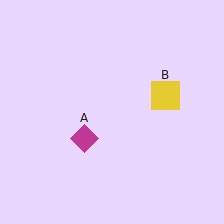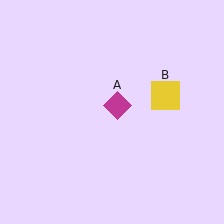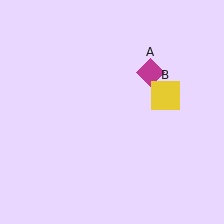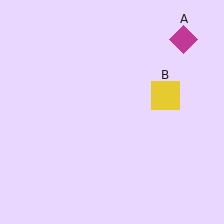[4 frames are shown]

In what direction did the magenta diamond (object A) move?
The magenta diamond (object A) moved up and to the right.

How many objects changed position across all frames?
1 object changed position: magenta diamond (object A).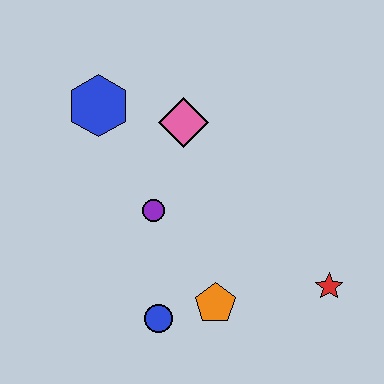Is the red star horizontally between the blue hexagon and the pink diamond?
No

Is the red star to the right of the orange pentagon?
Yes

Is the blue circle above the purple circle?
No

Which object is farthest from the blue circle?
The blue hexagon is farthest from the blue circle.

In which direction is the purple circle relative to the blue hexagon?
The purple circle is below the blue hexagon.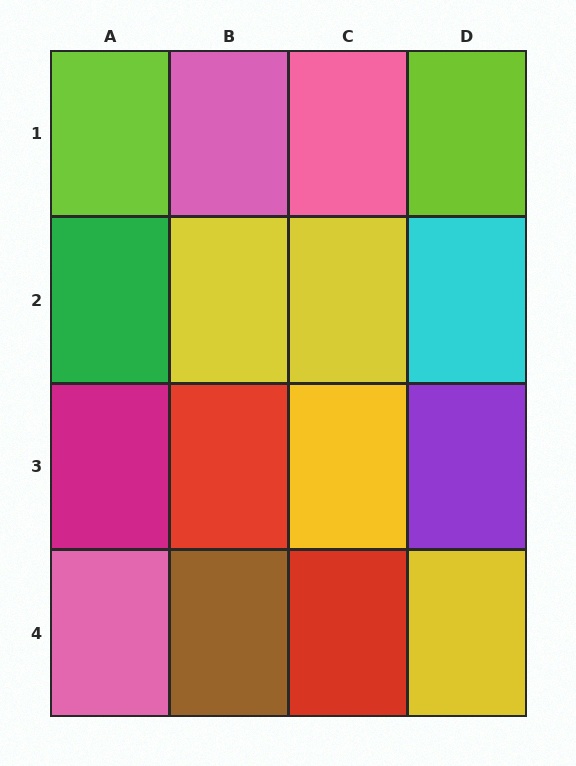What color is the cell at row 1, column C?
Pink.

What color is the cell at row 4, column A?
Pink.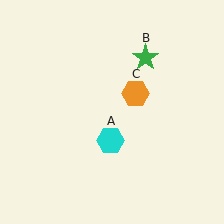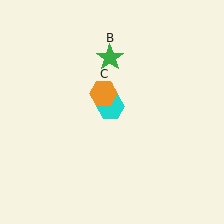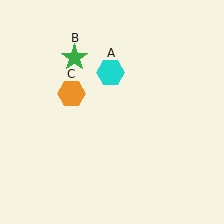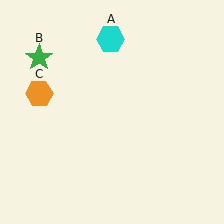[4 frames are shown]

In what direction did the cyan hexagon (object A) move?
The cyan hexagon (object A) moved up.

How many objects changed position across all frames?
3 objects changed position: cyan hexagon (object A), green star (object B), orange hexagon (object C).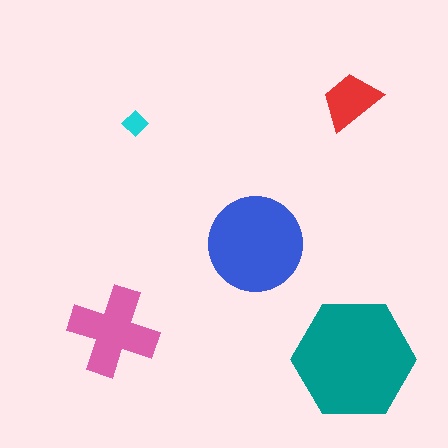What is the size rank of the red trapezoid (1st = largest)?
4th.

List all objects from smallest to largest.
The cyan diamond, the red trapezoid, the pink cross, the blue circle, the teal hexagon.